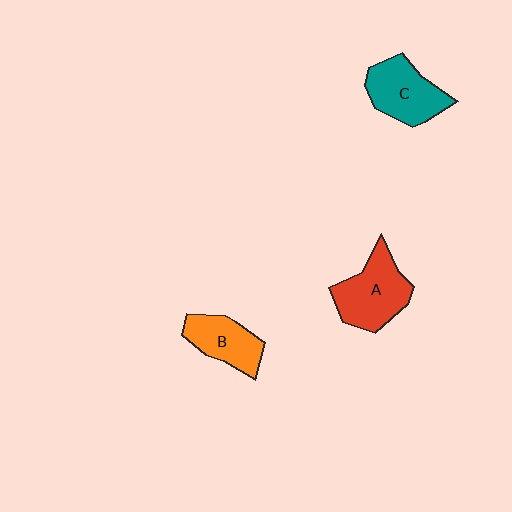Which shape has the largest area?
Shape A (red).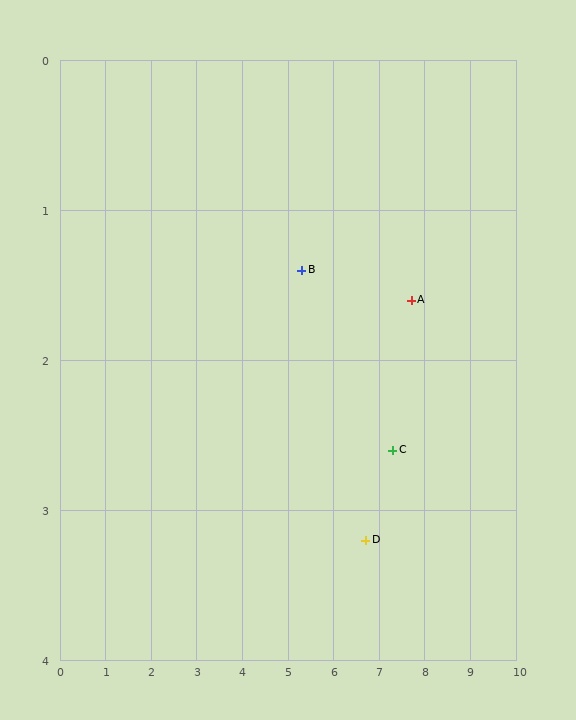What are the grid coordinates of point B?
Point B is at approximately (5.3, 1.4).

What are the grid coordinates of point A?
Point A is at approximately (7.7, 1.6).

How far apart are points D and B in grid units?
Points D and B are about 2.3 grid units apart.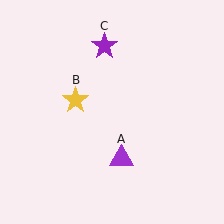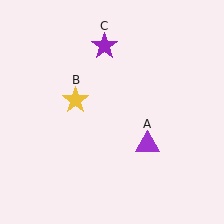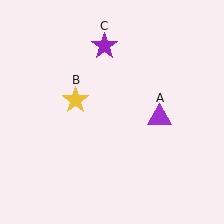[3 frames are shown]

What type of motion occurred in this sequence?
The purple triangle (object A) rotated counterclockwise around the center of the scene.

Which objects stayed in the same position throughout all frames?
Yellow star (object B) and purple star (object C) remained stationary.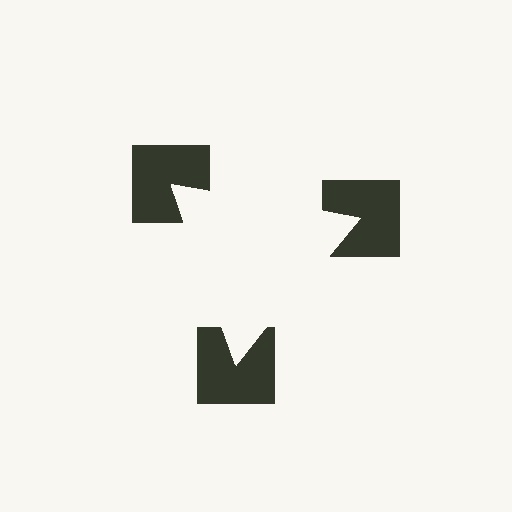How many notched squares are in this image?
There are 3 — one at each vertex of the illusory triangle.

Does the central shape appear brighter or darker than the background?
It typically appears slightly brighter than the background, even though no actual brightness change is drawn.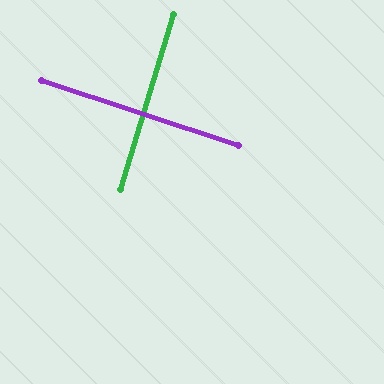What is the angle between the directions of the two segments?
Approximately 89 degrees.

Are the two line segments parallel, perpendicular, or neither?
Perpendicular — they meet at approximately 89°.